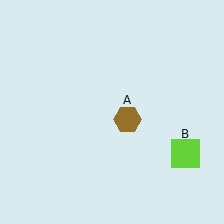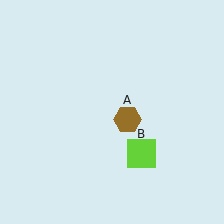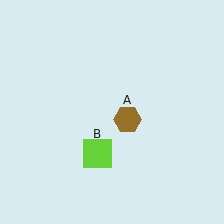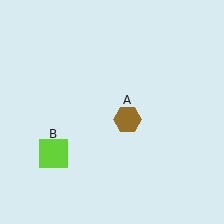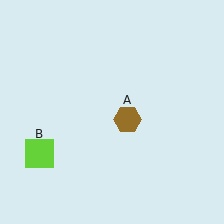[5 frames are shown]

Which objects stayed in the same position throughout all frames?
Brown hexagon (object A) remained stationary.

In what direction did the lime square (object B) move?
The lime square (object B) moved left.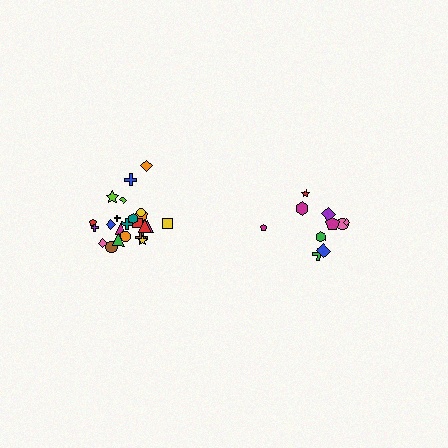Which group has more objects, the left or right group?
The left group.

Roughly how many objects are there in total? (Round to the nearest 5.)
Roughly 35 objects in total.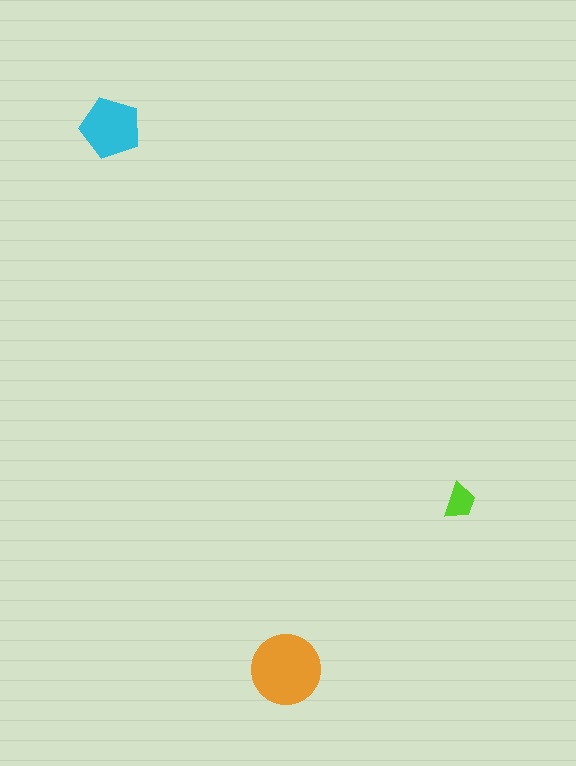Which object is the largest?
The orange circle.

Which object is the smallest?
The lime trapezoid.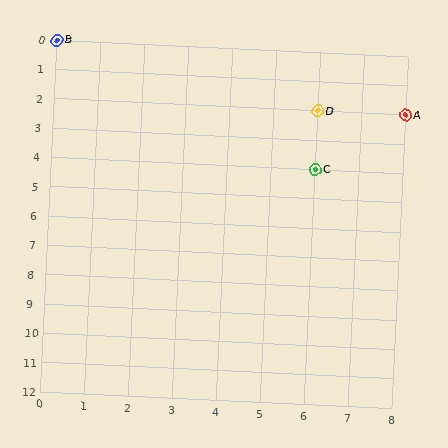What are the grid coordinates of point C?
Point C is at grid coordinates (6, 4).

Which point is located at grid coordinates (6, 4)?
Point C is at (6, 4).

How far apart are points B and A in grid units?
Points B and A are 8 columns and 2 rows apart (about 8.2 grid units diagonally).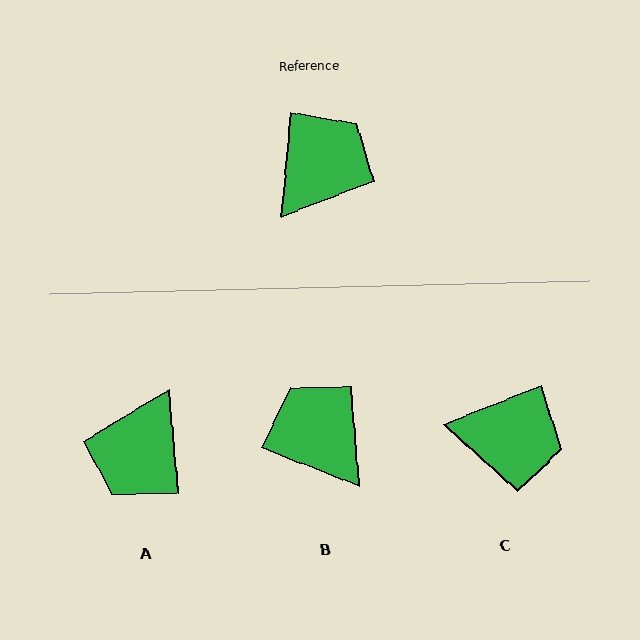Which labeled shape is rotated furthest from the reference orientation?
A, about 169 degrees away.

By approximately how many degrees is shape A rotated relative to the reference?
Approximately 169 degrees clockwise.